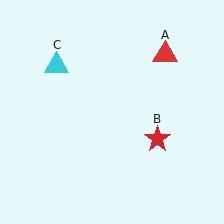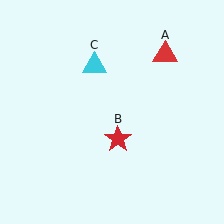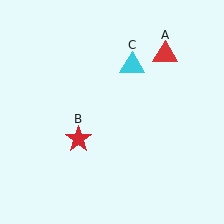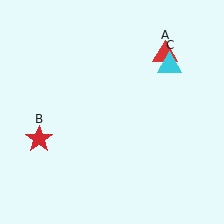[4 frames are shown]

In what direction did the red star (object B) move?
The red star (object B) moved left.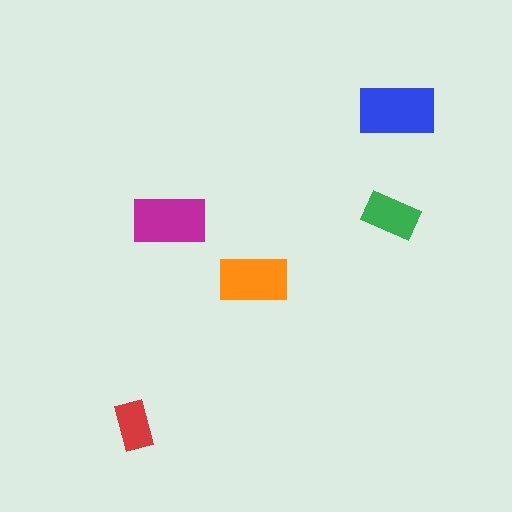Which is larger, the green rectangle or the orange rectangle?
The orange one.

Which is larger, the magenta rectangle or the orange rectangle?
The magenta one.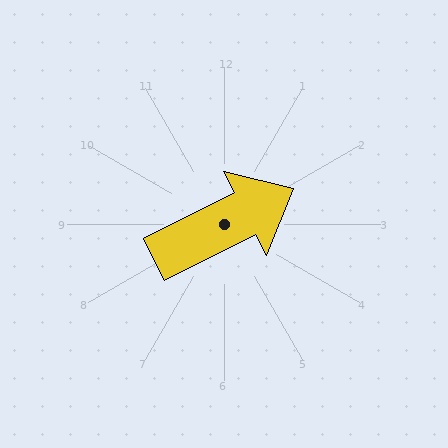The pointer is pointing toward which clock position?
Roughly 2 o'clock.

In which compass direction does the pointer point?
Northeast.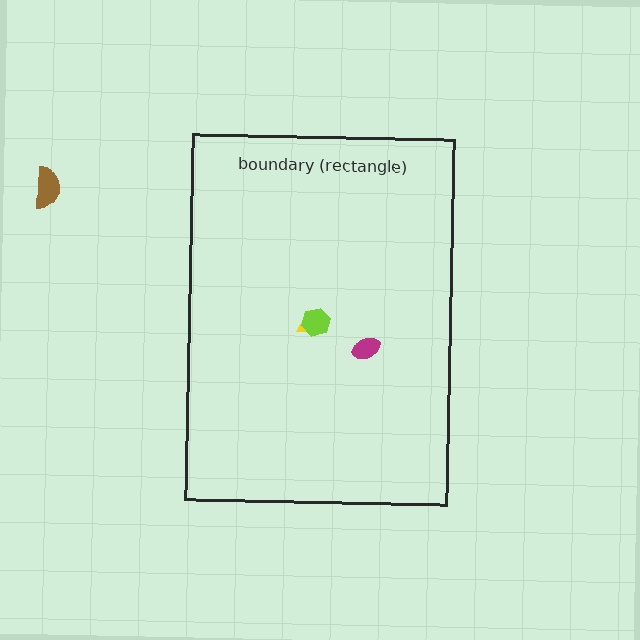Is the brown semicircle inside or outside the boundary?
Outside.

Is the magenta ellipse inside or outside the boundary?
Inside.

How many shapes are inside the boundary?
3 inside, 1 outside.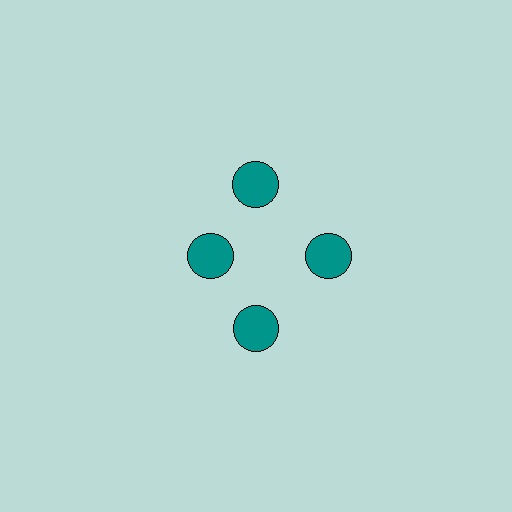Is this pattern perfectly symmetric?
No. The 4 teal circles are arranged in a ring, but one element near the 9 o'clock position is pulled inward toward the center, breaking the 4-fold rotational symmetry.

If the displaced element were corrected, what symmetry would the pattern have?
It would have 4-fold rotational symmetry — the pattern would map onto itself every 90 degrees.